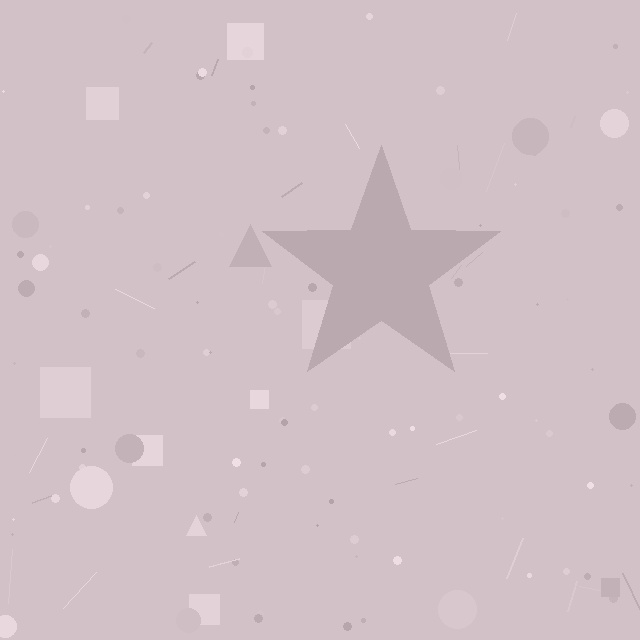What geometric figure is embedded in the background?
A star is embedded in the background.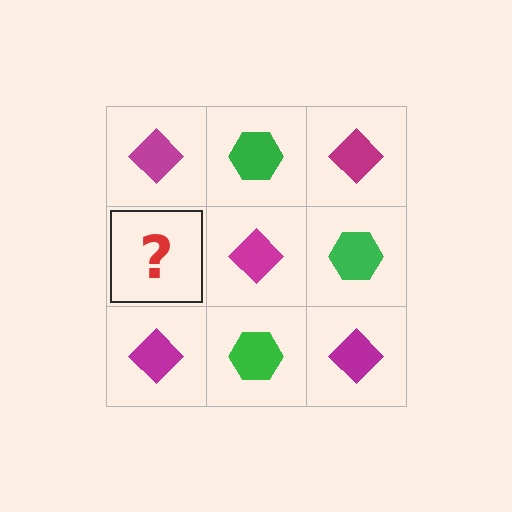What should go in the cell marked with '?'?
The missing cell should contain a green hexagon.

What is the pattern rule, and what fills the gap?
The rule is that it alternates magenta diamond and green hexagon in a checkerboard pattern. The gap should be filled with a green hexagon.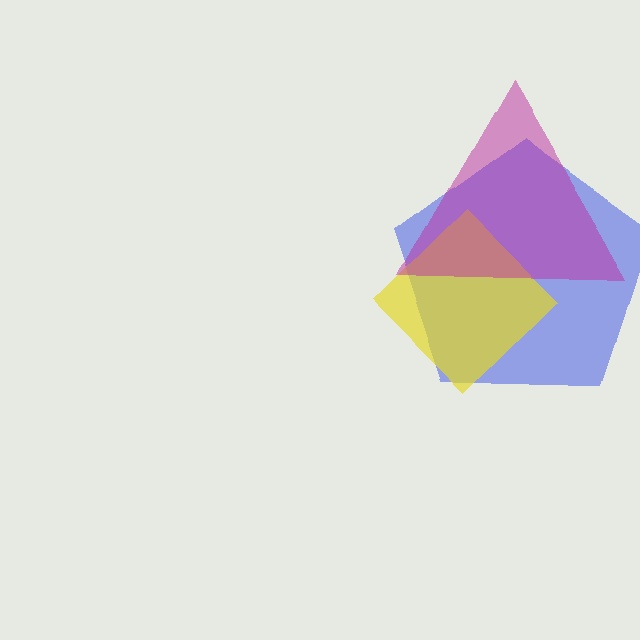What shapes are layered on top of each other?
The layered shapes are: a blue pentagon, a yellow diamond, a magenta triangle.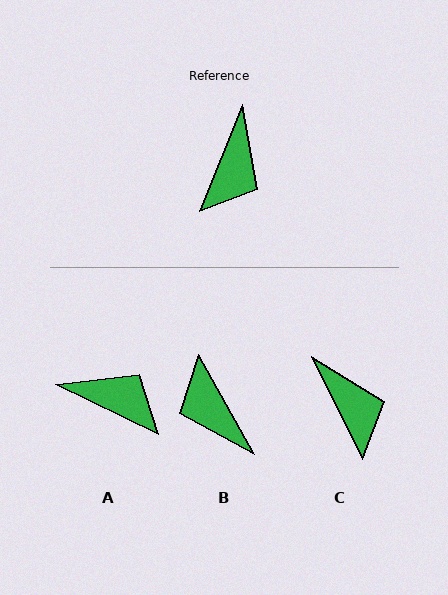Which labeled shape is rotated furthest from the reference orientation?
B, about 129 degrees away.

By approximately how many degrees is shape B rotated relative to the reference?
Approximately 129 degrees clockwise.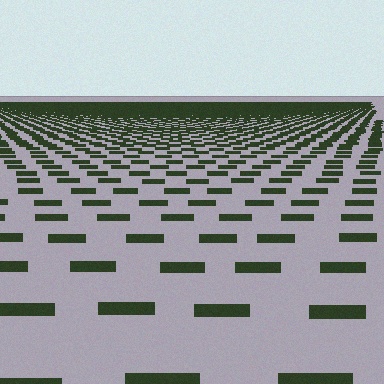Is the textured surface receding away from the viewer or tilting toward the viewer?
The surface is receding away from the viewer. Texture elements get smaller and denser toward the top.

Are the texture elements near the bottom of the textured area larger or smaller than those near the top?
Larger. Near the bottom, elements are closer to the viewer and appear at a bigger on-screen size.